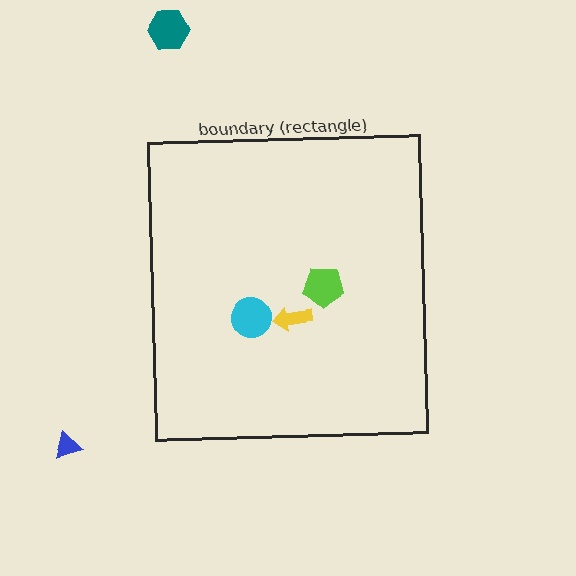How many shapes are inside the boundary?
3 inside, 2 outside.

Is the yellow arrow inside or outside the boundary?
Inside.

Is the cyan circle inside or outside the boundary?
Inside.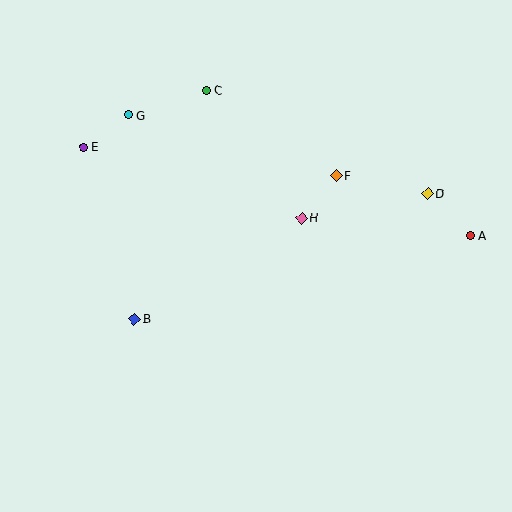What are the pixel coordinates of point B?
Point B is at (134, 319).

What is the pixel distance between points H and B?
The distance between H and B is 195 pixels.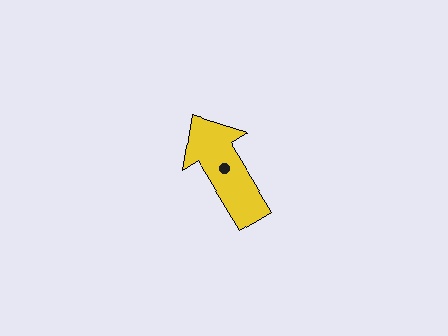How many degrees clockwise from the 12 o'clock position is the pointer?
Approximately 329 degrees.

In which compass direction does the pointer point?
Northwest.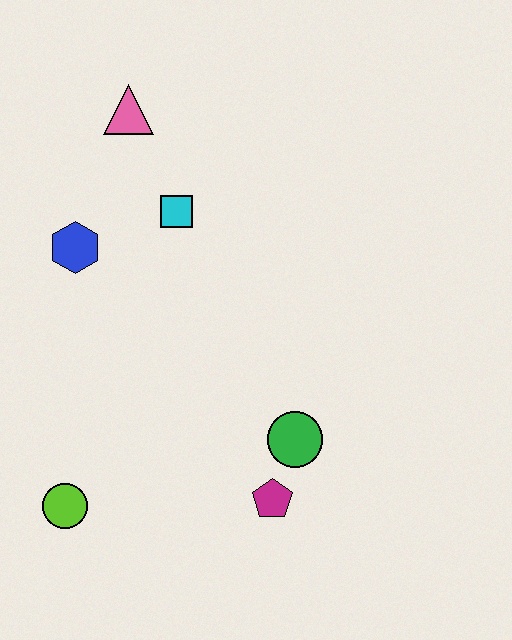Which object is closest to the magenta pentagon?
The green circle is closest to the magenta pentagon.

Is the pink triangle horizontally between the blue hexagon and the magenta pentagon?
Yes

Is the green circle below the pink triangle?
Yes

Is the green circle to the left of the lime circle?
No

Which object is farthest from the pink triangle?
The magenta pentagon is farthest from the pink triangle.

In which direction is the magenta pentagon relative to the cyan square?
The magenta pentagon is below the cyan square.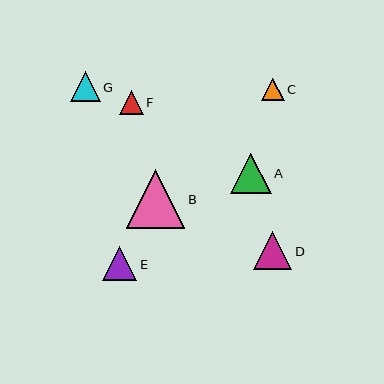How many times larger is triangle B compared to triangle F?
Triangle B is approximately 2.5 times the size of triangle F.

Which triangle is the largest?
Triangle B is the largest with a size of approximately 59 pixels.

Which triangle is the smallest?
Triangle C is the smallest with a size of approximately 22 pixels.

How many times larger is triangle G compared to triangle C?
Triangle G is approximately 1.3 times the size of triangle C.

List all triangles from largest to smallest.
From largest to smallest: B, A, D, E, G, F, C.